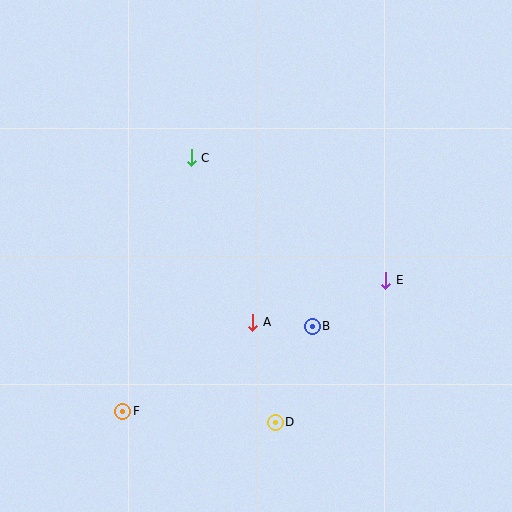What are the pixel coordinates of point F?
Point F is at (123, 411).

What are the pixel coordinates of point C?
Point C is at (191, 158).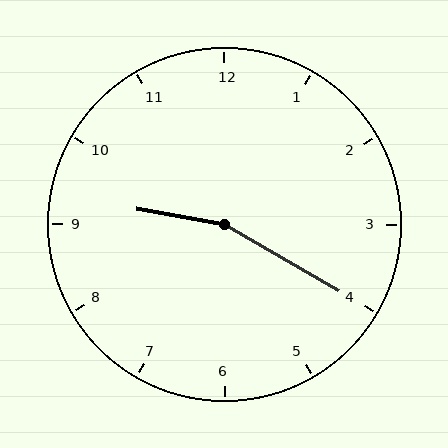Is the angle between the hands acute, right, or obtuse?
It is obtuse.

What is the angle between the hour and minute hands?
Approximately 160 degrees.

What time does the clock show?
9:20.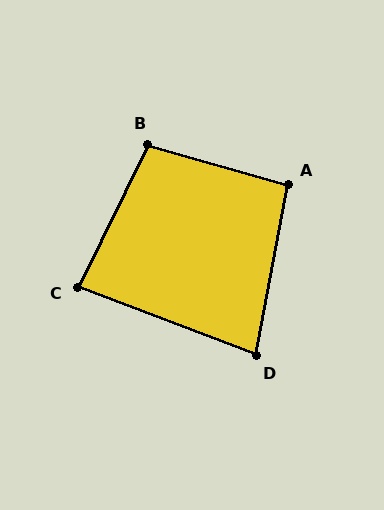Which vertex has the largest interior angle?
B, at approximately 100 degrees.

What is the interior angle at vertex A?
Approximately 96 degrees (obtuse).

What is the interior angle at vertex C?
Approximately 84 degrees (acute).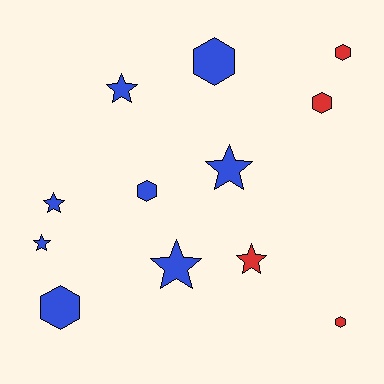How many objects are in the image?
There are 12 objects.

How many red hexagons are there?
There are 3 red hexagons.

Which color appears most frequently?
Blue, with 8 objects.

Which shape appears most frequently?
Hexagon, with 6 objects.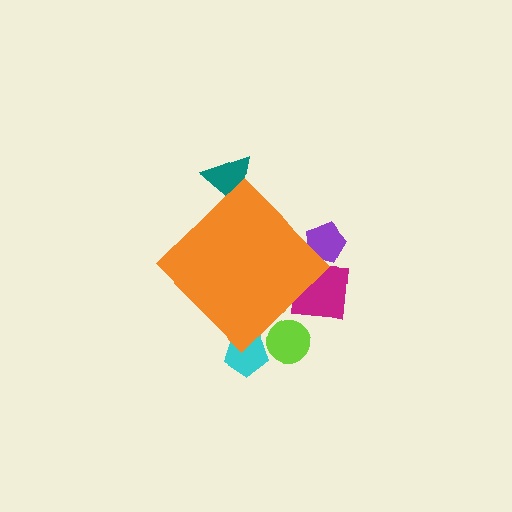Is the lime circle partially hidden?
Yes, the lime circle is partially hidden behind the orange diamond.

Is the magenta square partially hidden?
Yes, the magenta square is partially hidden behind the orange diamond.